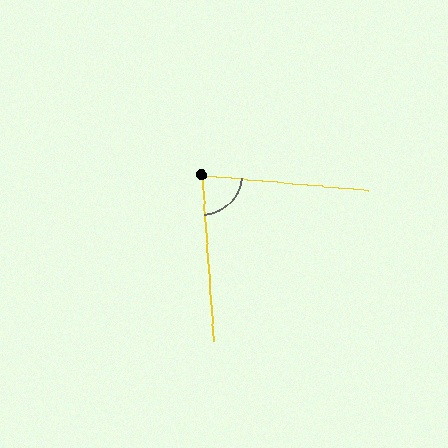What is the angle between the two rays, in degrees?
Approximately 81 degrees.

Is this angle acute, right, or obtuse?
It is acute.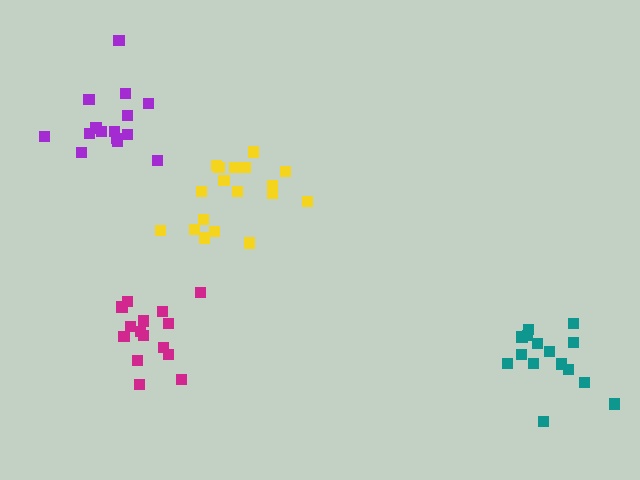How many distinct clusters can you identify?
There are 4 distinct clusters.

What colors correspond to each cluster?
The clusters are colored: teal, magenta, yellow, purple.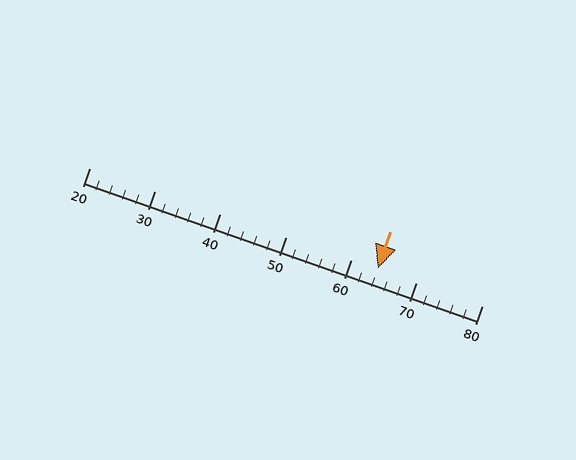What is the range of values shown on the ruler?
The ruler shows values from 20 to 80.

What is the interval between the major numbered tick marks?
The major tick marks are spaced 10 units apart.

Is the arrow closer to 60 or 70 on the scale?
The arrow is closer to 60.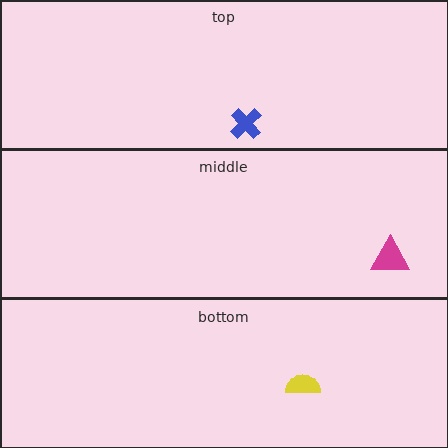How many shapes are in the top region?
1.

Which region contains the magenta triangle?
The middle region.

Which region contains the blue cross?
The top region.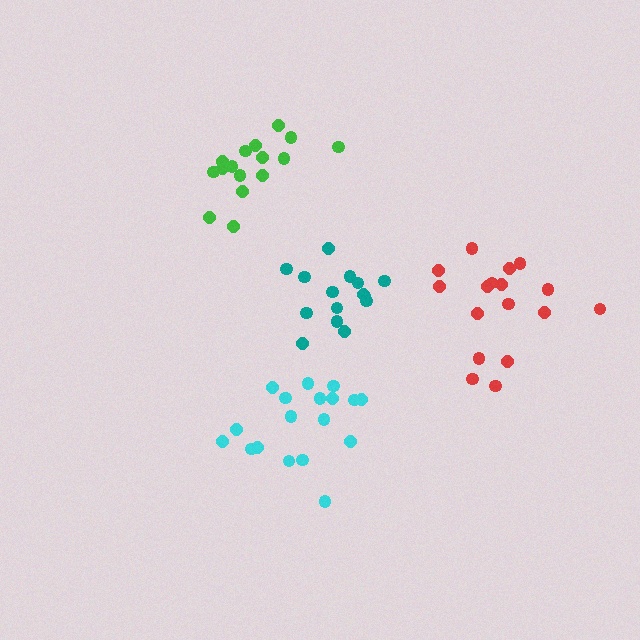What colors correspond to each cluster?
The clusters are colored: cyan, teal, red, green.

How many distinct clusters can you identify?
There are 4 distinct clusters.